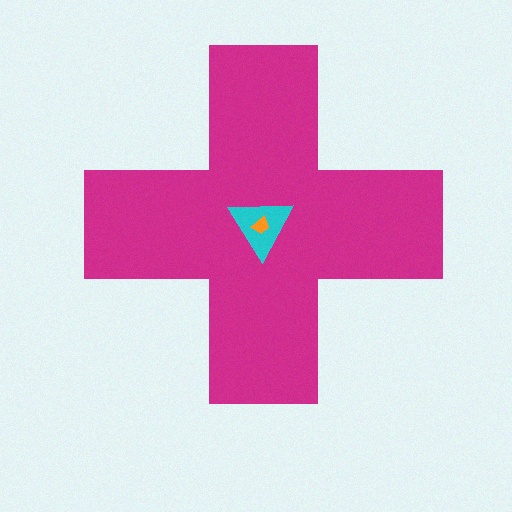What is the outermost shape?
The magenta cross.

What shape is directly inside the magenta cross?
The cyan triangle.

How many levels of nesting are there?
3.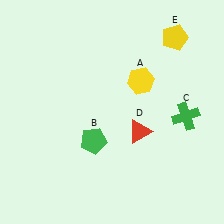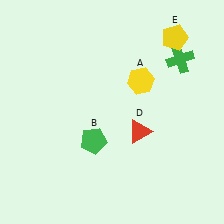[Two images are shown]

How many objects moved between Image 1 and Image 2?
1 object moved between the two images.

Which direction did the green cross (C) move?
The green cross (C) moved up.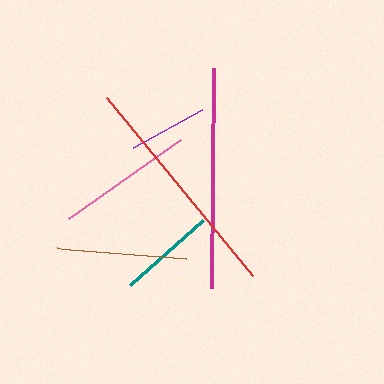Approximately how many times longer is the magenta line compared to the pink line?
The magenta line is approximately 1.6 times the length of the pink line.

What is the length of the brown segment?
The brown segment is approximately 129 pixels long.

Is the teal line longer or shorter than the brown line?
The brown line is longer than the teal line.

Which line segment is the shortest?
The purple line is the shortest at approximately 79 pixels.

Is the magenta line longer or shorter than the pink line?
The magenta line is longer than the pink line.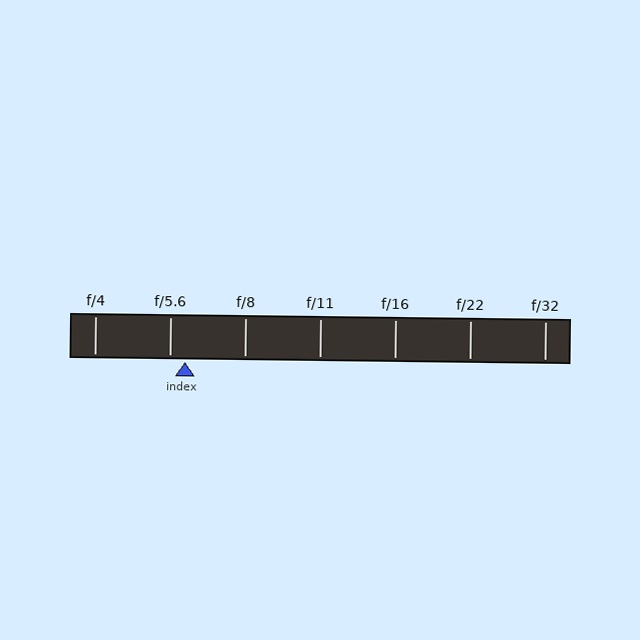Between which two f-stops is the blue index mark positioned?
The index mark is between f/5.6 and f/8.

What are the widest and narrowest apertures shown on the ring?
The widest aperture shown is f/4 and the narrowest is f/32.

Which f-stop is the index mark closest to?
The index mark is closest to f/5.6.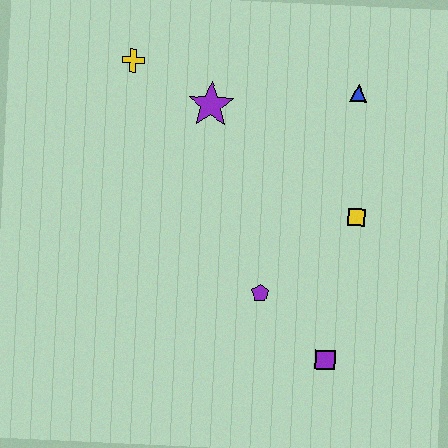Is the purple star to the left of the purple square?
Yes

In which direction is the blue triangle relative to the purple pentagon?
The blue triangle is above the purple pentagon.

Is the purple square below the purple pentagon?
Yes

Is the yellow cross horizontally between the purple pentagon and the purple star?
No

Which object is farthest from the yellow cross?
The purple square is farthest from the yellow cross.